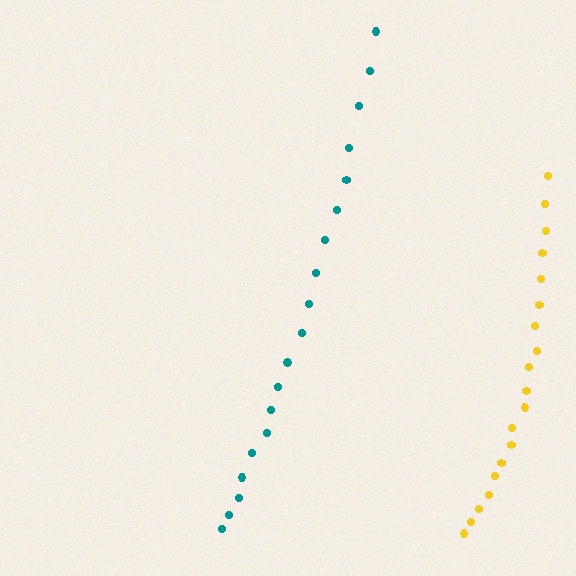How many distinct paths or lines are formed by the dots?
There are 2 distinct paths.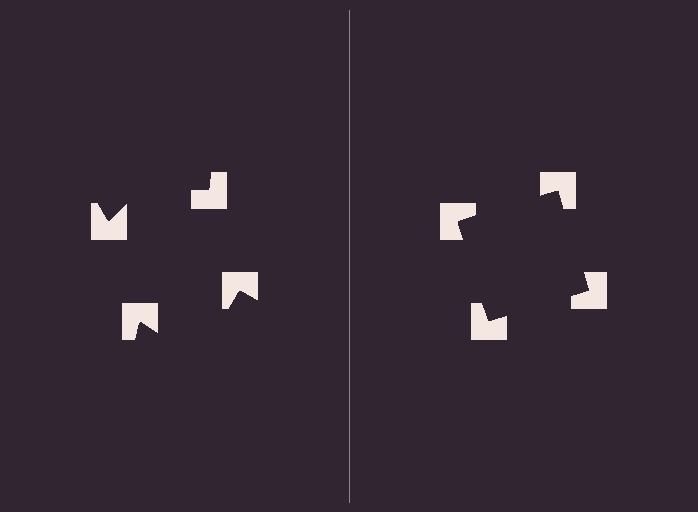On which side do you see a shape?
An illusory square appears on the right side. On the left side the wedge cuts are rotated, so no coherent shape forms.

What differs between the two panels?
The notched squares are positioned identically on both sides; only the wedge orientations differ. On the right they align to a square; on the left they are misaligned.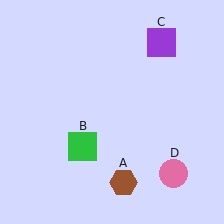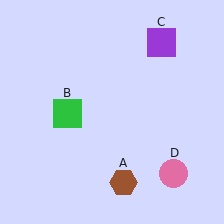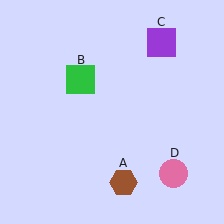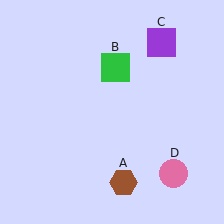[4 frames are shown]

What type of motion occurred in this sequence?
The green square (object B) rotated clockwise around the center of the scene.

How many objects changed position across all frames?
1 object changed position: green square (object B).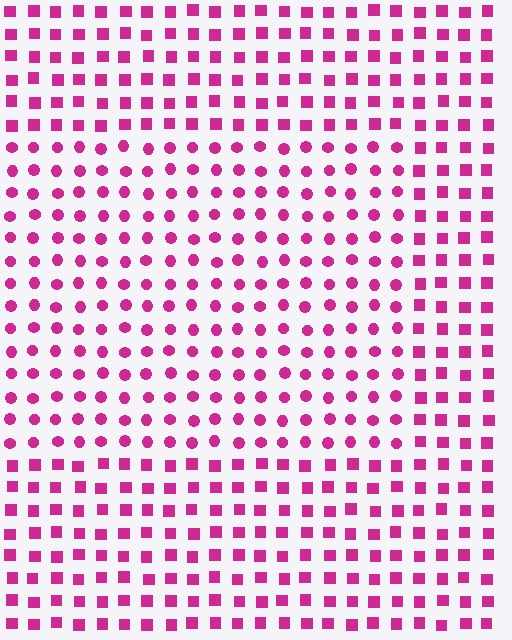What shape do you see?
I see a rectangle.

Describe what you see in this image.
The image is filled with small magenta elements arranged in a uniform grid. A rectangle-shaped region contains circles, while the surrounding area contains squares. The boundary is defined purely by the change in element shape.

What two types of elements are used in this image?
The image uses circles inside the rectangle region and squares outside it.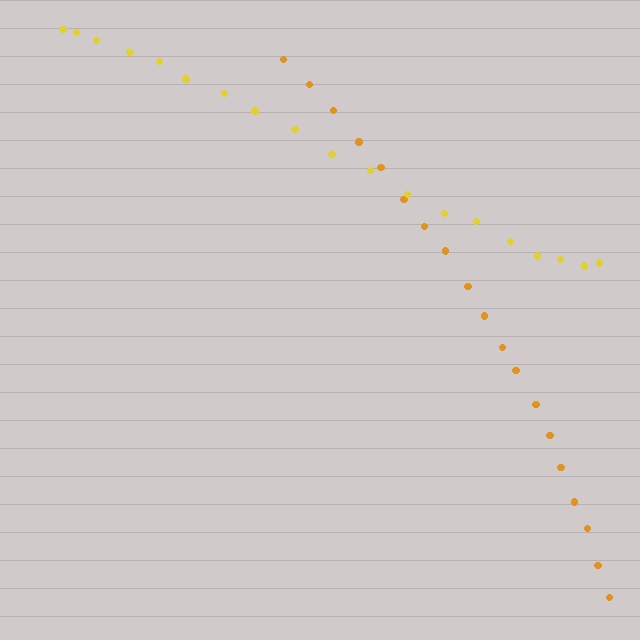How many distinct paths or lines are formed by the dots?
There are 2 distinct paths.